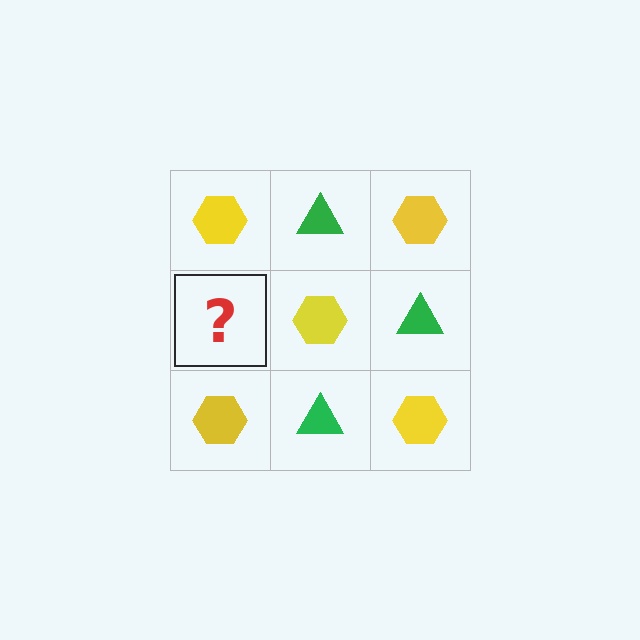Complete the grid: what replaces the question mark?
The question mark should be replaced with a green triangle.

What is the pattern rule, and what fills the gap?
The rule is that it alternates yellow hexagon and green triangle in a checkerboard pattern. The gap should be filled with a green triangle.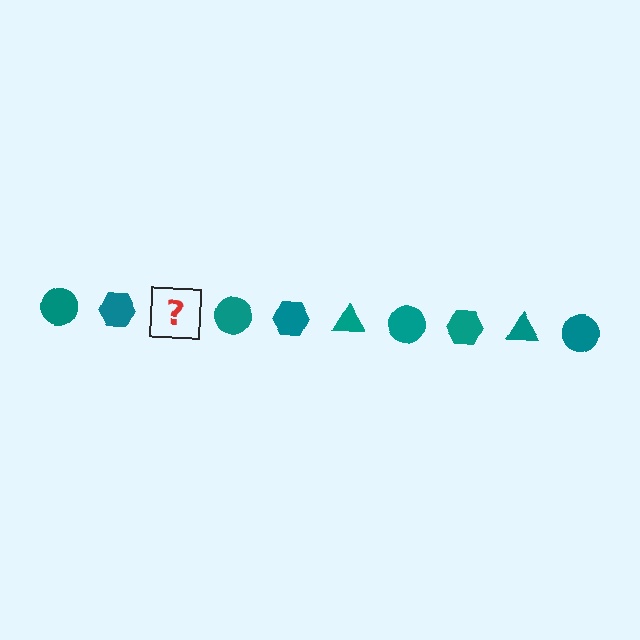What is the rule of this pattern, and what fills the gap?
The rule is that the pattern cycles through circle, hexagon, triangle shapes in teal. The gap should be filled with a teal triangle.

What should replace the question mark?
The question mark should be replaced with a teal triangle.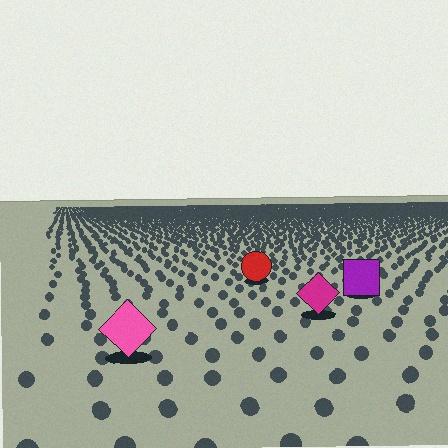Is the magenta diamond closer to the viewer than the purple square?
Yes. The magenta diamond is closer — you can tell from the texture gradient: the ground texture is coarser near it.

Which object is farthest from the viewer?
The red circle is farthest from the viewer. It appears smaller and the ground texture around it is denser.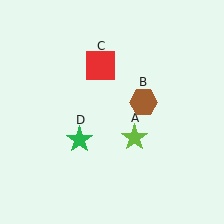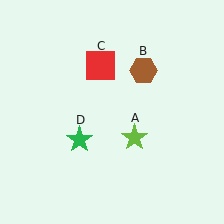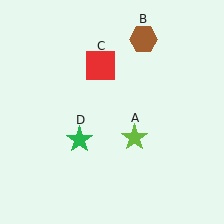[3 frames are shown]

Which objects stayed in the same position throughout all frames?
Lime star (object A) and red square (object C) and green star (object D) remained stationary.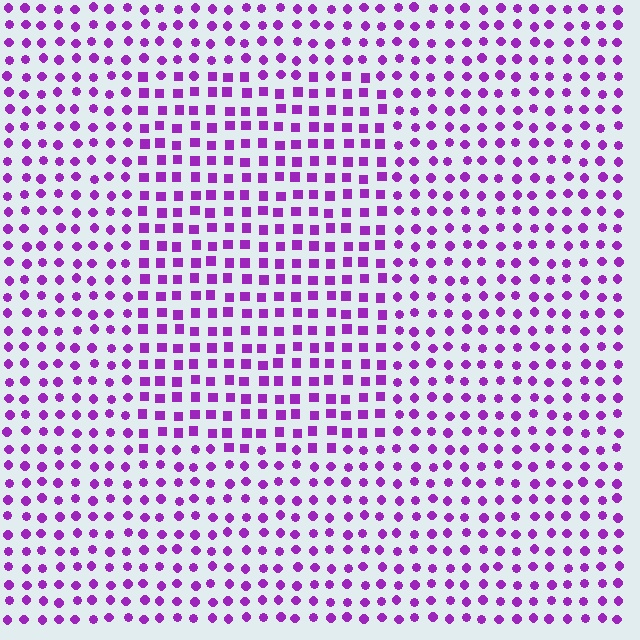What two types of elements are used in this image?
The image uses squares inside the rectangle region and circles outside it.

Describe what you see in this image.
The image is filled with small purple elements arranged in a uniform grid. A rectangle-shaped region contains squares, while the surrounding area contains circles. The boundary is defined purely by the change in element shape.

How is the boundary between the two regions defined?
The boundary is defined by a change in element shape: squares inside vs. circles outside. All elements share the same color and spacing.